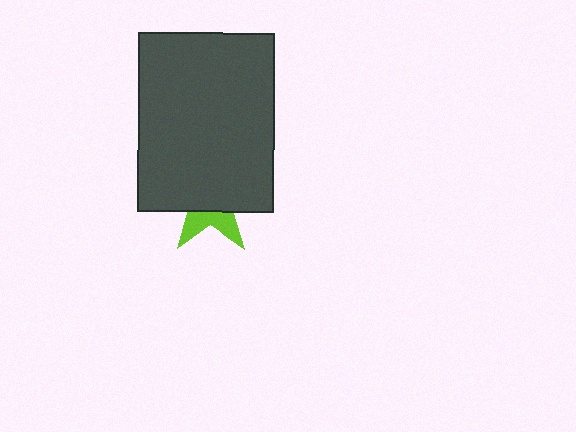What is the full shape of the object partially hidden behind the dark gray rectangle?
The partially hidden object is a lime star.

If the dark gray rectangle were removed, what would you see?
You would see the complete lime star.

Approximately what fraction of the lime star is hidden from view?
Roughly 68% of the lime star is hidden behind the dark gray rectangle.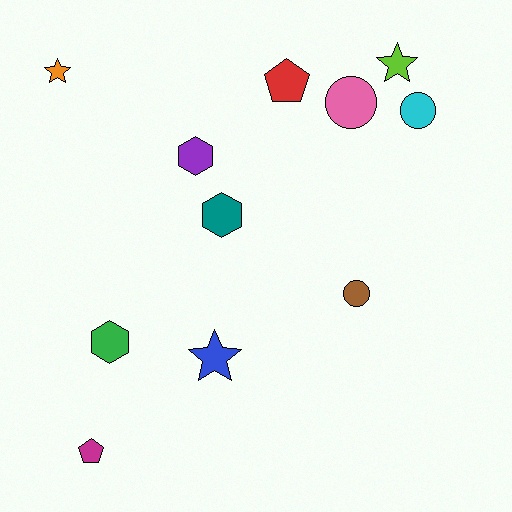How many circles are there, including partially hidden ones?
There are 3 circles.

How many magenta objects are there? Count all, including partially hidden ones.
There is 1 magenta object.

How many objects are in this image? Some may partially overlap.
There are 11 objects.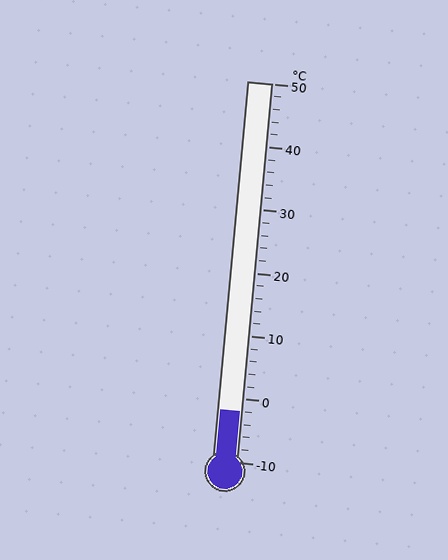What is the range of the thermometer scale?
The thermometer scale ranges from -10°C to 50°C.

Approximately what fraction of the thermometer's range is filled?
The thermometer is filled to approximately 15% of its range.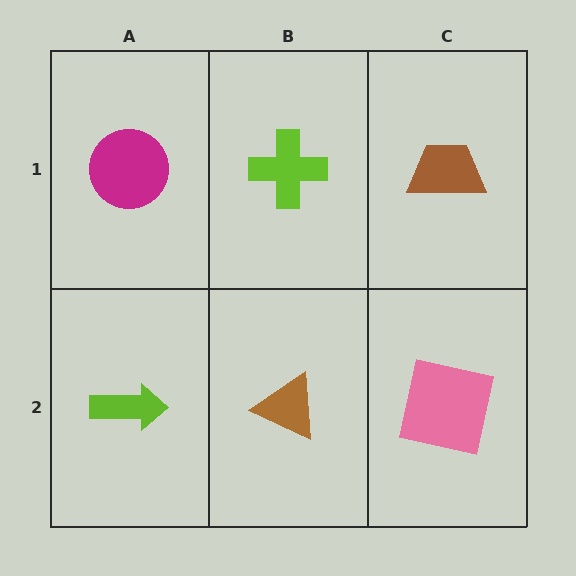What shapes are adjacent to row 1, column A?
A lime arrow (row 2, column A), a lime cross (row 1, column B).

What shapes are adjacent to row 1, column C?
A pink square (row 2, column C), a lime cross (row 1, column B).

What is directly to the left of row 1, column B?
A magenta circle.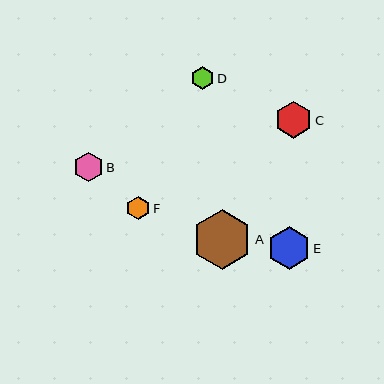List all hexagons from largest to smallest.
From largest to smallest: A, E, C, B, F, D.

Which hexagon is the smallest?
Hexagon D is the smallest with a size of approximately 23 pixels.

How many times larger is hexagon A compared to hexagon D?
Hexagon A is approximately 2.6 times the size of hexagon D.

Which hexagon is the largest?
Hexagon A is the largest with a size of approximately 59 pixels.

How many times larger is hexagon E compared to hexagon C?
Hexagon E is approximately 1.2 times the size of hexagon C.